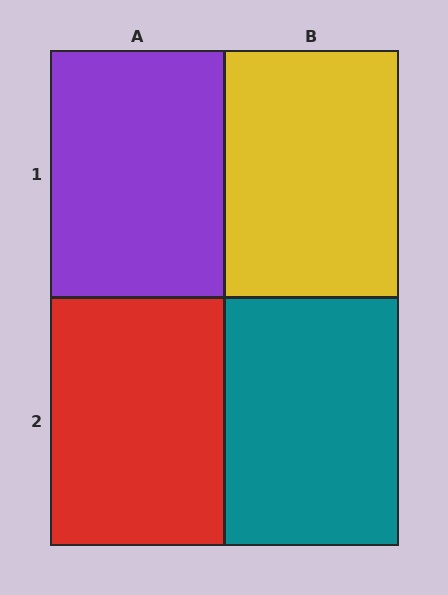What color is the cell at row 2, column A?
Red.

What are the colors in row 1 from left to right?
Purple, yellow.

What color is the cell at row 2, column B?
Teal.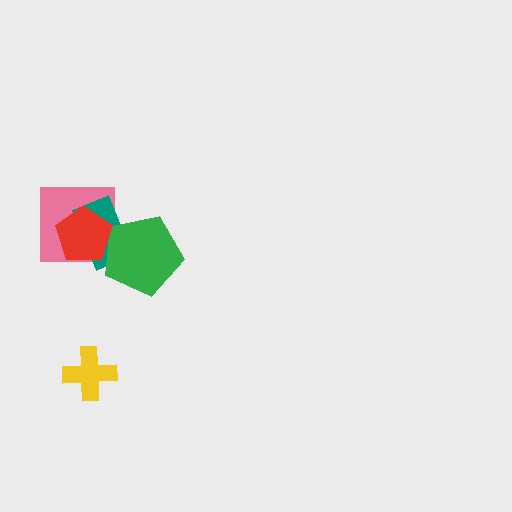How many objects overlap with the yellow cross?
0 objects overlap with the yellow cross.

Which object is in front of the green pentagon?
The red pentagon is in front of the green pentagon.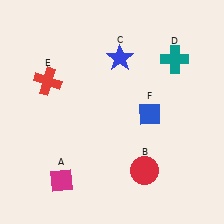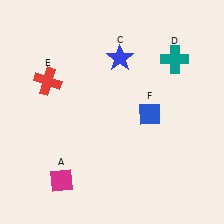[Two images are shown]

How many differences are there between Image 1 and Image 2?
There is 1 difference between the two images.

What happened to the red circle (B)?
The red circle (B) was removed in Image 2. It was in the bottom-right area of Image 1.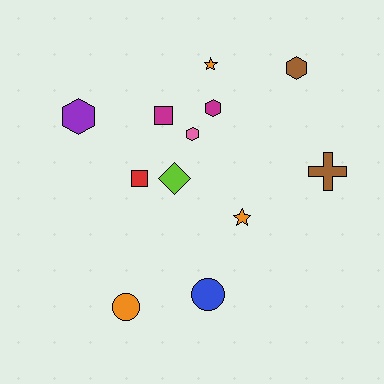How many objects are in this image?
There are 12 objects.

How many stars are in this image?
There are 2 stars.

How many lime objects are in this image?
There is 1 lime object.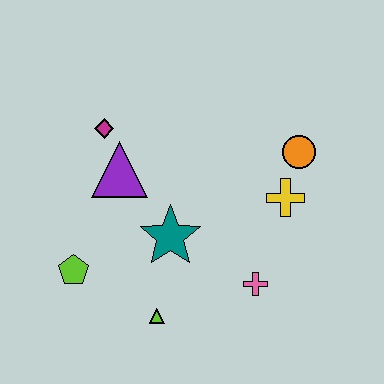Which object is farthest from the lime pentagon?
The orange circle is farthest from the lime pentagon.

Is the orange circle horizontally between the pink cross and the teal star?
No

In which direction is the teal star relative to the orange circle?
The teal star is to the left of the orange circle.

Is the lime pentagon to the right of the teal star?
No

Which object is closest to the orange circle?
The yellow cross is closest to the orange circle.